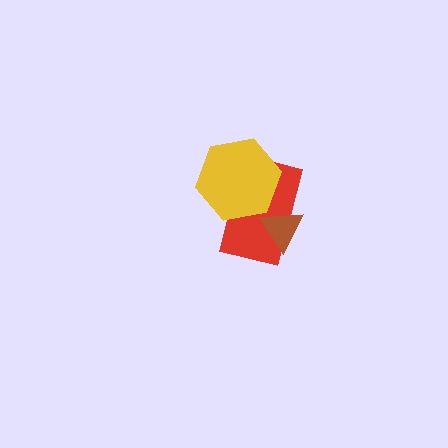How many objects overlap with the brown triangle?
1 object overlaps with the brown triangle.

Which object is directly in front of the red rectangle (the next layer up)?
The brown triangle is directly in front of the red rectangle.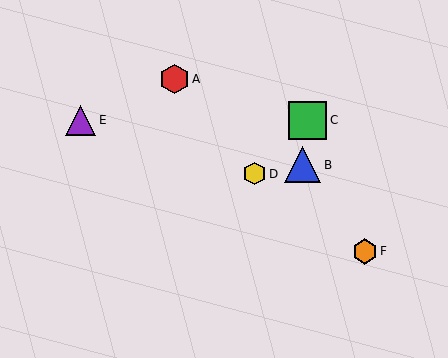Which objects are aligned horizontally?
Objects C, E are aligned horizontally.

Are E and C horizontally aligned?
Yes, both are at y≈120.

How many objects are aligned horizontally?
2 objects (C, E) are aligned horizontally.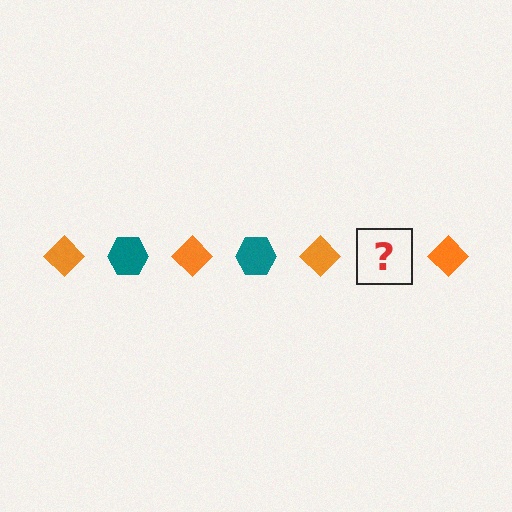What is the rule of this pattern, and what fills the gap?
The rule is that the pattern alternates between orange diamond and teal hexagon. The gap should be filled with a teal hexagon.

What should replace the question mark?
The question mark should be replaced with a teal hexagon.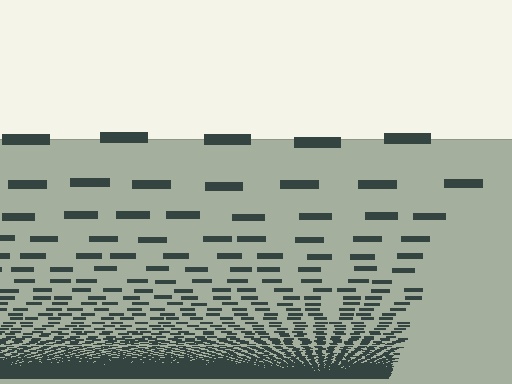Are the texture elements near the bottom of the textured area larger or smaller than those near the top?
Smaller. The gradient is inverted — elements near the bottom are smaller and denser.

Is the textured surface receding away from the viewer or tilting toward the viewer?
The surface appears to tilt toward the viewer. Texture elements get larger and sparser toward the top.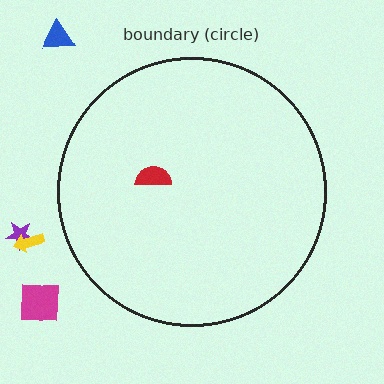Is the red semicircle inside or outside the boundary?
Inside.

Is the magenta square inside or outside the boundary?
Outside.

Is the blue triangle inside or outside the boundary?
Outside.